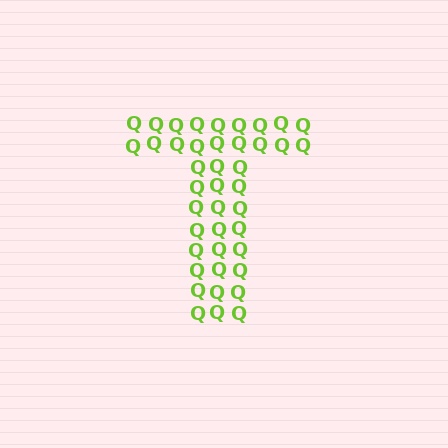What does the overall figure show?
The overall figure shows the letter T.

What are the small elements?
The small elements are letter Q's.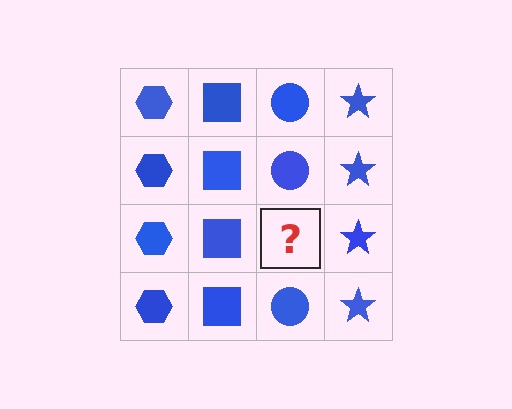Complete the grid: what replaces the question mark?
The question mark should be replaced with a blue circle.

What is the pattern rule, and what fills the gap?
The rule is that each column has a consistent shape. The gap should be filled with a blue circle.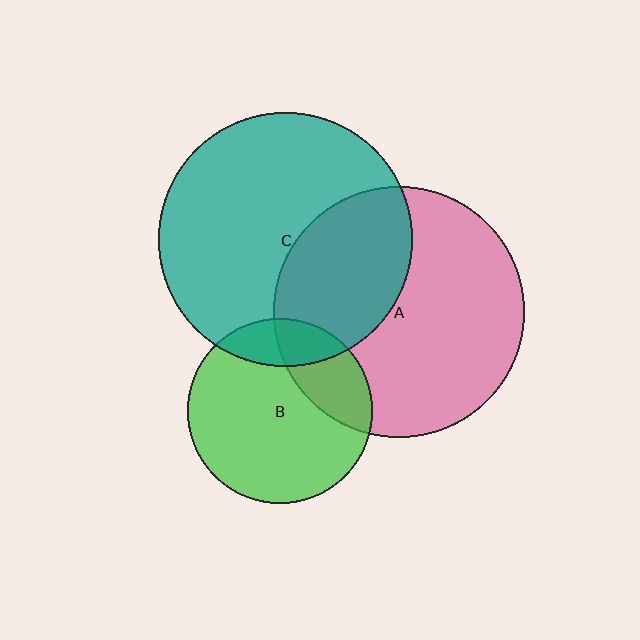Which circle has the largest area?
Circle C (teal).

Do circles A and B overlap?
Yes.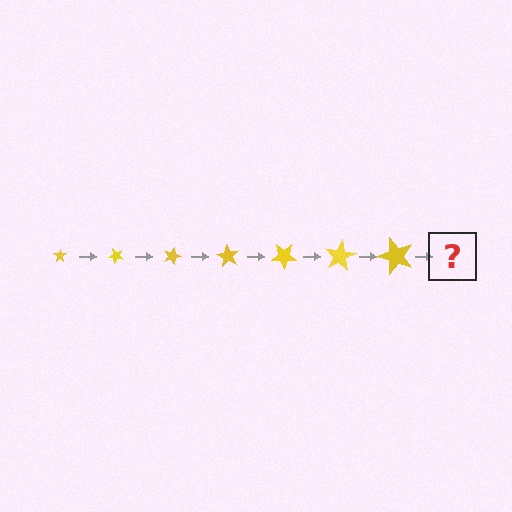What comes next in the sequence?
The next element should be a star, larger than the previous one and rotated 315 degrees from the start.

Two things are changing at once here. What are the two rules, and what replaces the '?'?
The two rules are that the star grows larger each step and it rotates 45 degrees each step. The '?' should be a star, larger than the previous one and rotated 315 degrees from the start.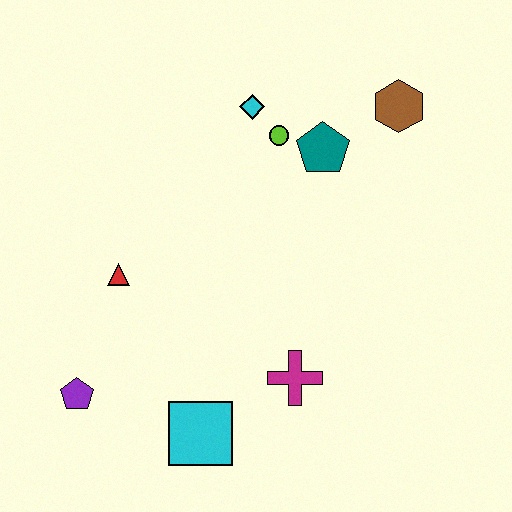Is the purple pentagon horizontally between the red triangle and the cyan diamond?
No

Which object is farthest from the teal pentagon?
The purple pentagon is farthest from the teal pentagon.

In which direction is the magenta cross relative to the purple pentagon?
The magenta cross is to the right of the purple pentagon.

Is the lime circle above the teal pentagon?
Yes